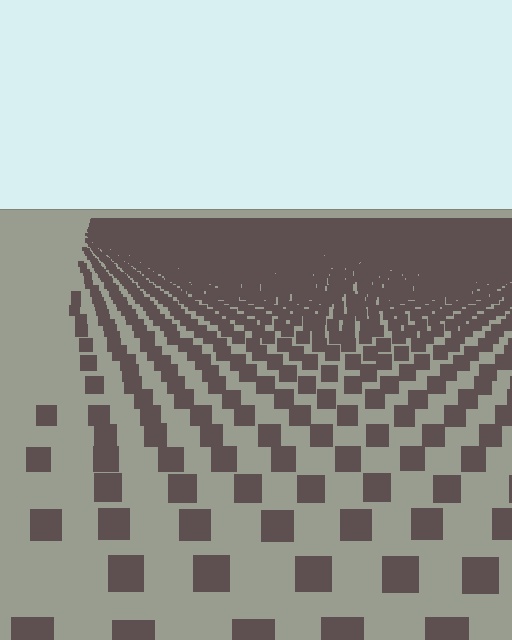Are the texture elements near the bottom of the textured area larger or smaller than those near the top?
Larger. Near the bottom, elements are closer to the viewer and appear at a bigger on-screen size.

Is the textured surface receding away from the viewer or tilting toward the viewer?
The surface is receding away from the viewer. Texture elements get smaller and denser toward the top.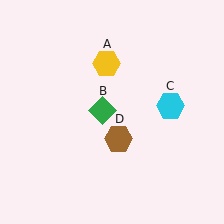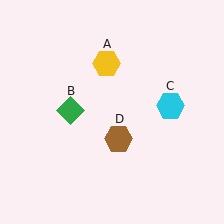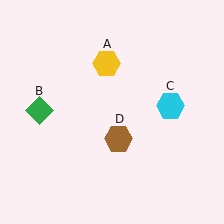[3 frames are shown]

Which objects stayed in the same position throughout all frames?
Yellow hexagon (object A) and cyan hexagon (object C) and brown hexagon (object D) remained stationary.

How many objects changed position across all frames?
1 object changed position: green diamond (object B).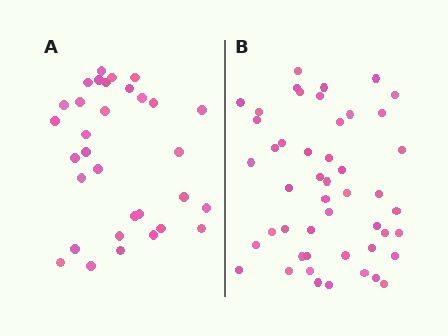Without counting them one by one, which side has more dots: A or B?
Region B (the right region) has more dots.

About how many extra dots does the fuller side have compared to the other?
Region B has approximately 15 more dots than region A.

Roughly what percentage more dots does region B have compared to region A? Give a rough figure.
About 50% more.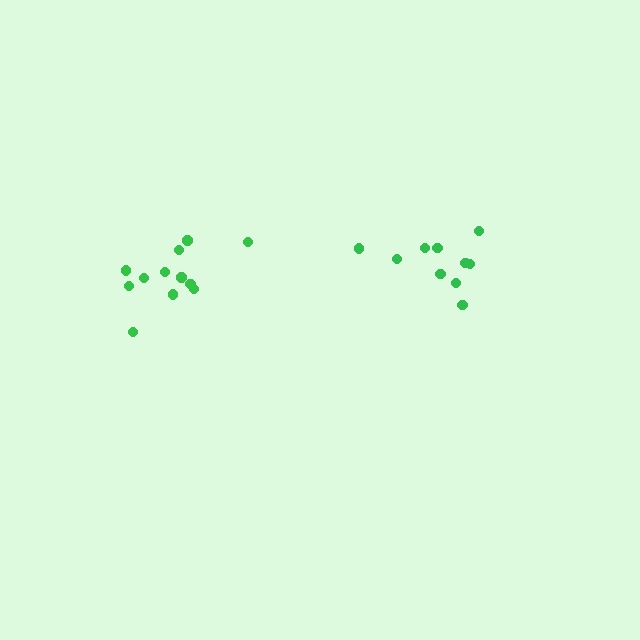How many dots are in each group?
Group 1: 12 dots, Group 2: 10 dots (22 total).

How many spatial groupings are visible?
There are 2 spatial groupings.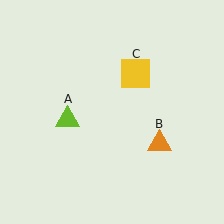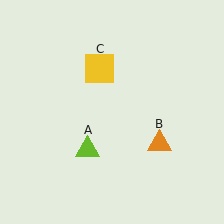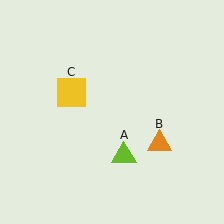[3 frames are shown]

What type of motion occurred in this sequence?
The lime triangle (object A), yellow square (object C) rotated counterclockwise around the center of the scene.